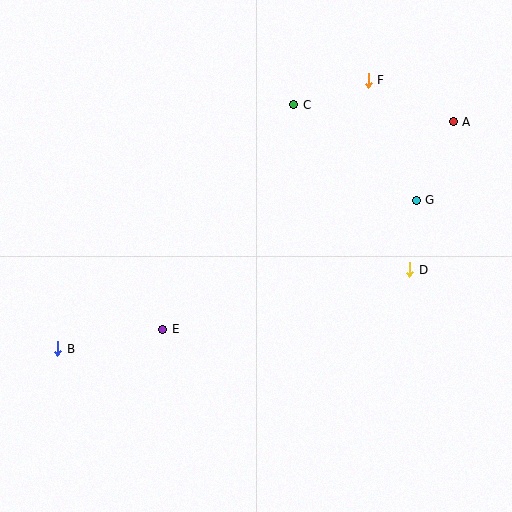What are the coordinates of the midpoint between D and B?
The midpoint between D and B is at (234, 309).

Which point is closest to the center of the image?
Point E at (163, 329) is closest to the center.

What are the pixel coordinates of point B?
Point B is at (58, 349).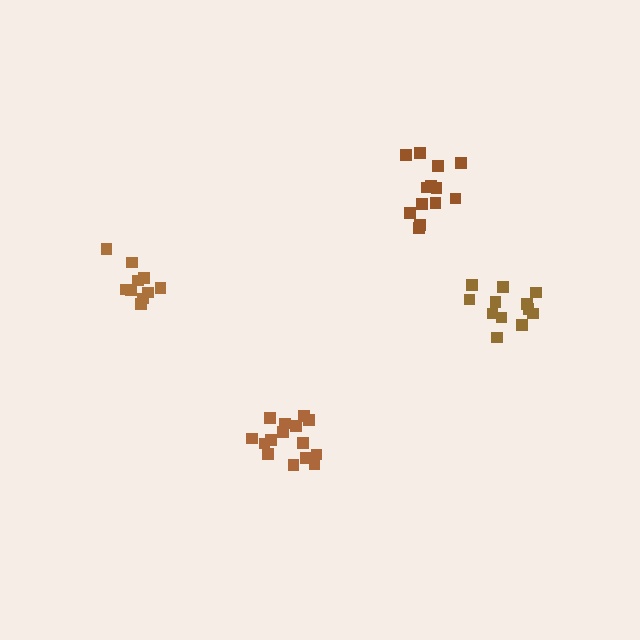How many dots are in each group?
Group 1: 15 dots, Group 2: 13 dots, Group 3: 10 dots, Group 4: 12 dots (50 total).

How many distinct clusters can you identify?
There are 4 distinct clusters.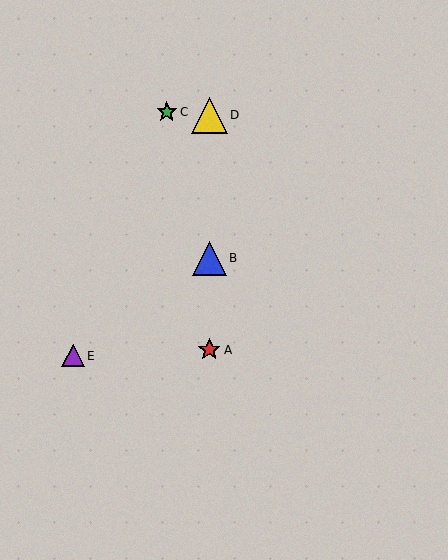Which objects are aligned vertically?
Objects A, B, D are aligned vertically.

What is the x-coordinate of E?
Object E is at x≈73.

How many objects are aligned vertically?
3 objects (A, B, D) are aligned vertically.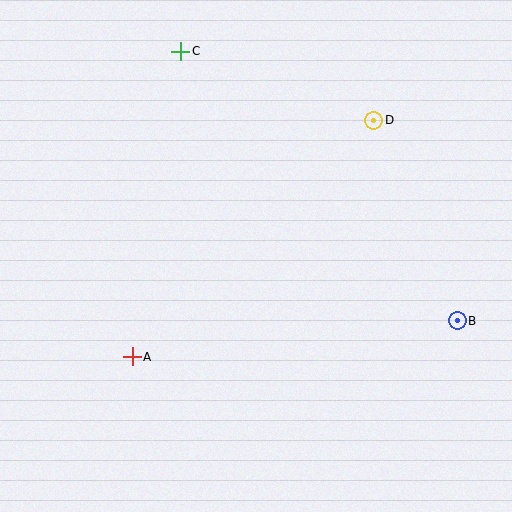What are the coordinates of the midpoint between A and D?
The midpoint between A and D is at (253, 239).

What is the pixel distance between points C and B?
The distance between C and B is 386 pixels.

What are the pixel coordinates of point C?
Point C is at (181, 51).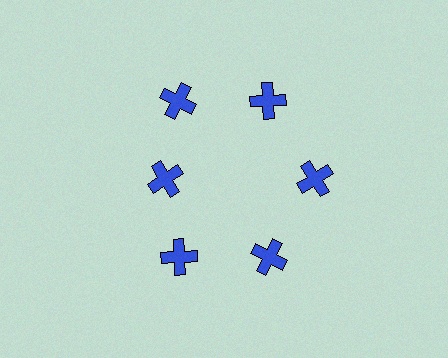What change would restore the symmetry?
The symmetry would be restored by moving it outward, back onto the ring so that all 6 crosses sit at equal angles and equal distance from the center.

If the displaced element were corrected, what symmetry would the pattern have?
It would have 6-fold rotational symmetry — the pattern would map onto itself every 60 degrees.